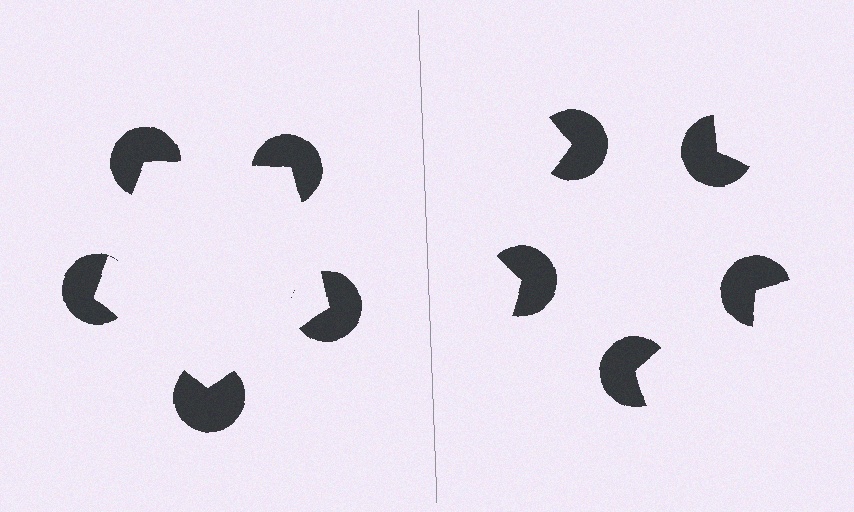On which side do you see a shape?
An illusory pentagon appears on the left side. On the right side the wedge cuts are rotated, so no coherent shape forms.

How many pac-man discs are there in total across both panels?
10 — 5 on each side.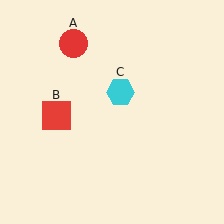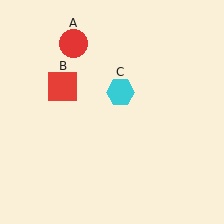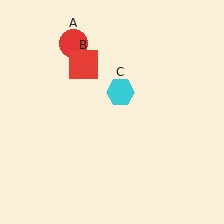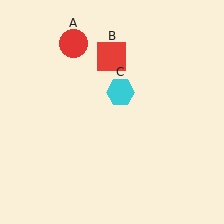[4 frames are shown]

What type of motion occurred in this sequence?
The red square (object B) rotated clockwise around the center of the scene.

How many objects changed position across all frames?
1 object changed position: red square (object B).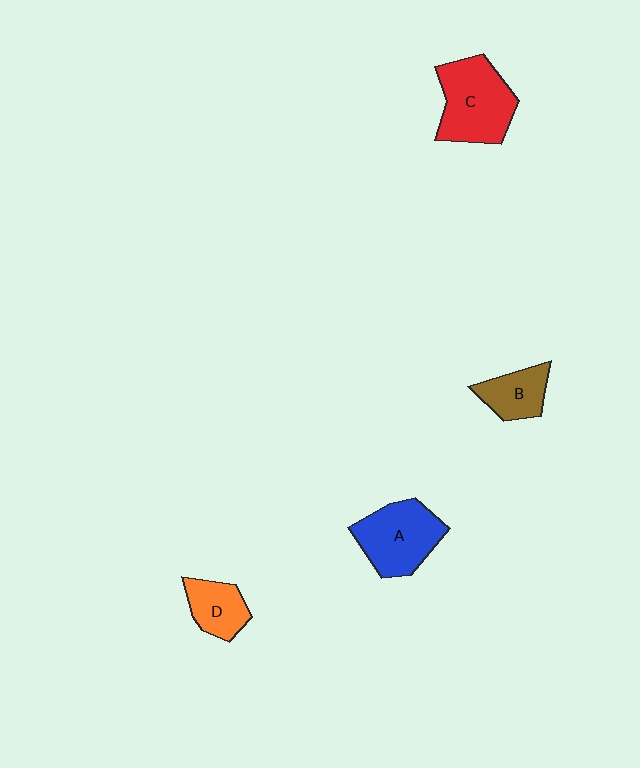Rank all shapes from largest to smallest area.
From largest to smallest: C (red), A (blue), D (orange), B (brown).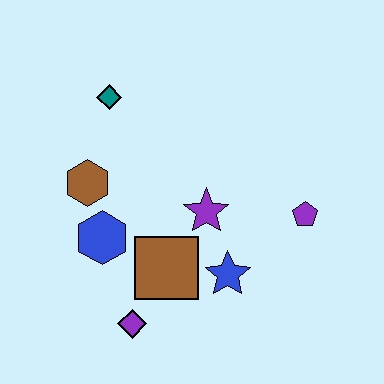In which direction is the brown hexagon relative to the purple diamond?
The brown hexagon is above the purple diamond.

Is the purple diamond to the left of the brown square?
Yes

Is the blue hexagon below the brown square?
No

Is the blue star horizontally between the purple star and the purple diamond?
No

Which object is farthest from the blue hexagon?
The purple pentagon is farthest from the blue hexagon.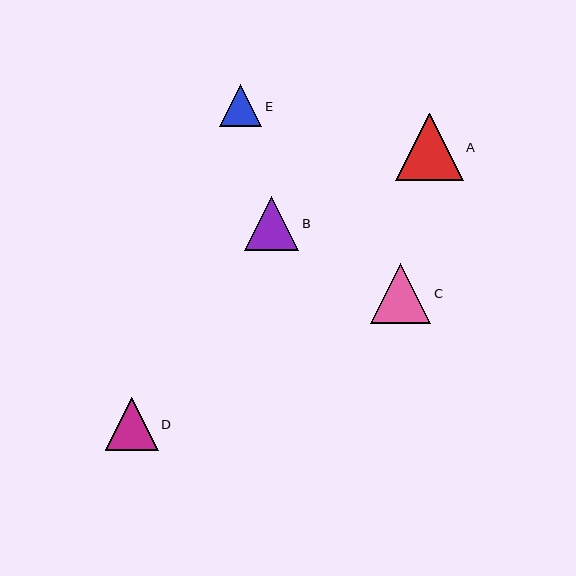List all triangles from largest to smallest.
From largest to smallest: A, C, B, D, E.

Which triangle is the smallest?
Triangle E is the smallest with a size of approximately 43 pixels.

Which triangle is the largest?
Triangle A is the largest with a size of approximately 67 pixels.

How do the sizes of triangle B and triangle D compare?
Triangle B and triangle D are approximately the same size.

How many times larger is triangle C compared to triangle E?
Triangle C is approximately 1.4 times the size of triangle E.